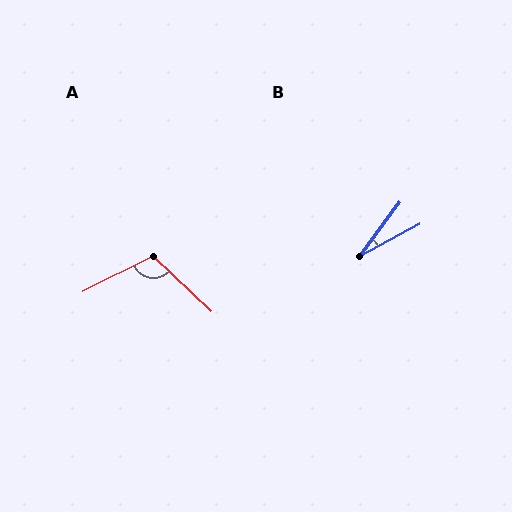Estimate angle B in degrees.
Approximately 25 degrees.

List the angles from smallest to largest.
B (25°), A (110°).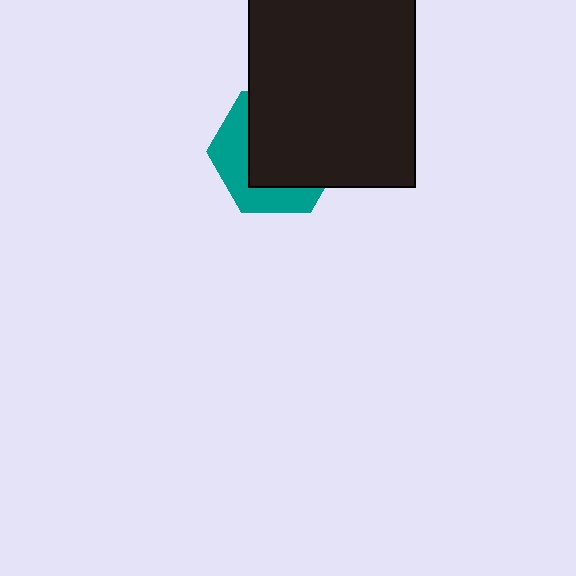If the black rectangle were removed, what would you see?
You would see the complete teal hexagon.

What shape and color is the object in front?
The object in front is a black rectangle.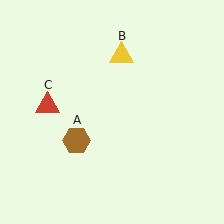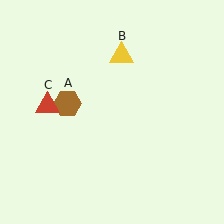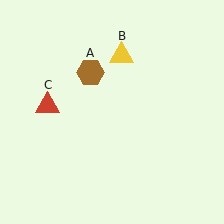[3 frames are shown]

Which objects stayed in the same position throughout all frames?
Yellow triangle (object B) and red triangle (object C) remained stationary.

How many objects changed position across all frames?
1 object changed position: brown hexagon (object A).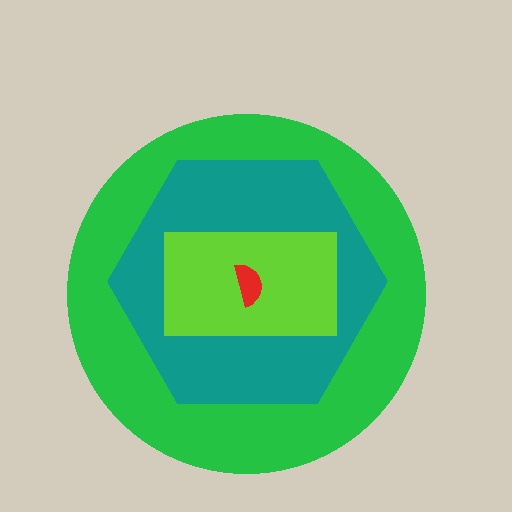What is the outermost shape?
The green circle.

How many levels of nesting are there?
4.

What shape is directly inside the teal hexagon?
The lime rectangle.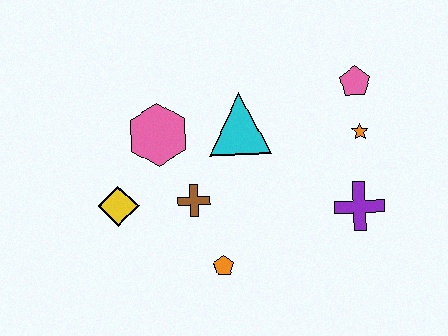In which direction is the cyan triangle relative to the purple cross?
The cyan triangle is to the left of the purple cross.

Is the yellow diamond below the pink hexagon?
Yes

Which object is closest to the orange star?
The pink pentagon is closest to the orange star.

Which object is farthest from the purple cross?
The yellow diamond is farthest from the purple cross.